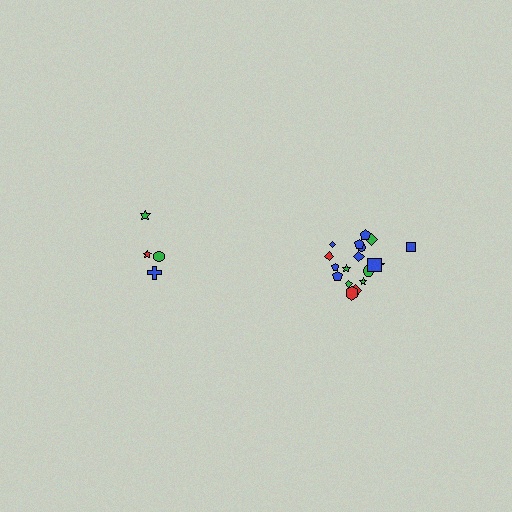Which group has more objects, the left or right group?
The right group.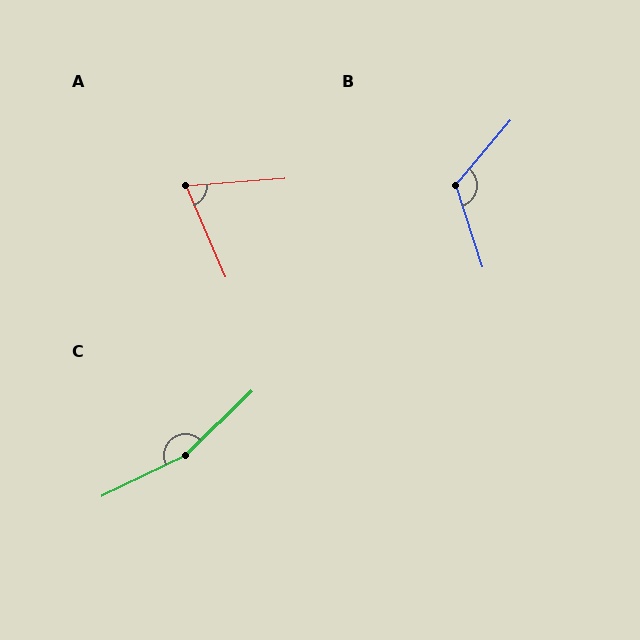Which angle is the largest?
C, at approximately 162 degrees.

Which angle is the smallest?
A, at approximately 71 degrees.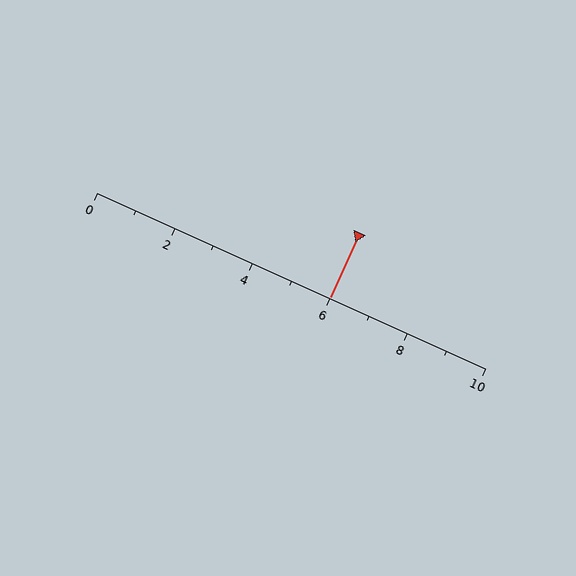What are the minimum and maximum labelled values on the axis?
The axis runs from 0 to 10.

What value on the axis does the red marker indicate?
The marker indicates approximately 6.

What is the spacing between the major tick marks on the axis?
The major ticks are spaced 2 apart.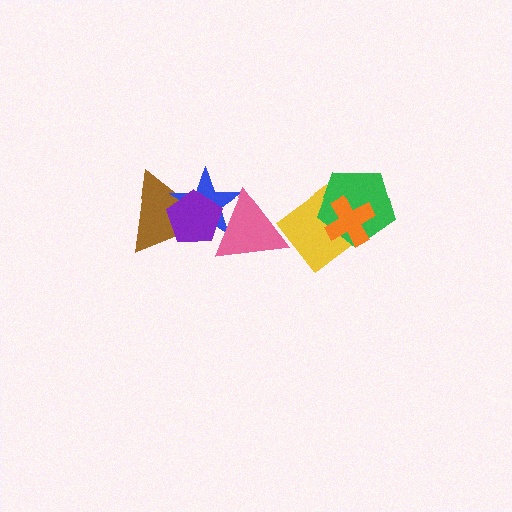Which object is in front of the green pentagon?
The orange cross is in front of the green pentagon.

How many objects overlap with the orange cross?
2 objects overlap with the orange cross.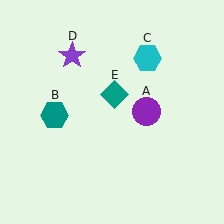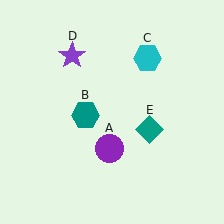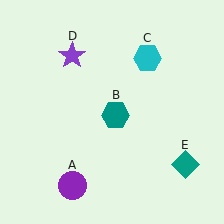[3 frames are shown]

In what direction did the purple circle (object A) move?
The purple circle (object A) moved down and to the left.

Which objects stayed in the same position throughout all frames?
Cyan hexagon (object C) and purple star (object D) remained stationary.